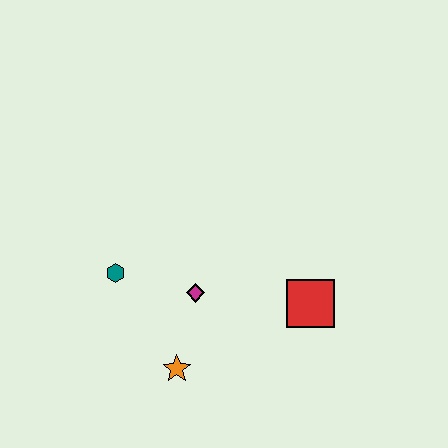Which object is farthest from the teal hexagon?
The red square is farthest from the teal hexagon.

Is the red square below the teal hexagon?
Yes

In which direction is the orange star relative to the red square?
The orange star is to the left of the red square.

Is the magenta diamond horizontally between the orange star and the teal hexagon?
No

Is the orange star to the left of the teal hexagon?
No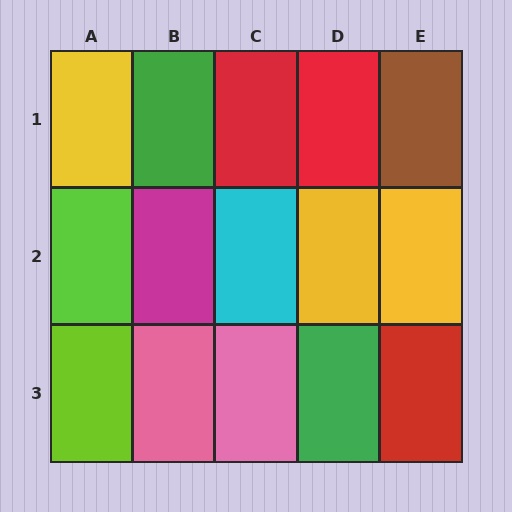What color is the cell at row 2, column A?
Lime.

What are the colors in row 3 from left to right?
Lime, pink, pink, green, red.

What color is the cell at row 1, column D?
Red.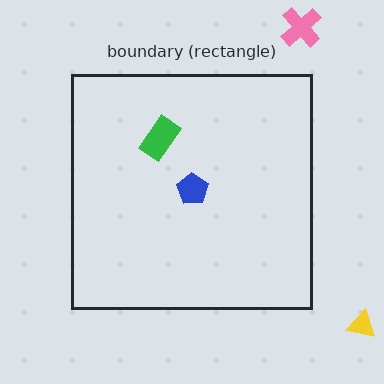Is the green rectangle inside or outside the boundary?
Inside.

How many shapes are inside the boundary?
2 inside, 2 outside.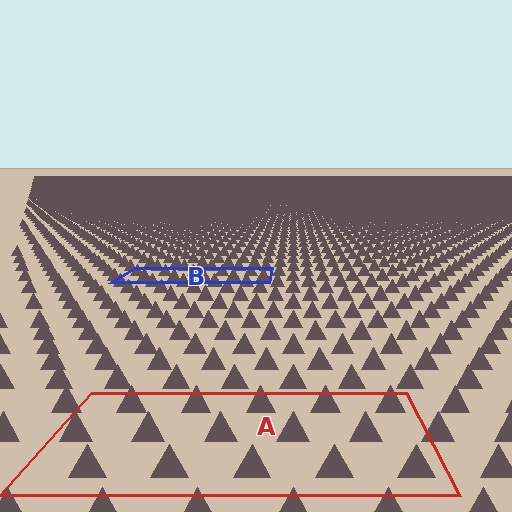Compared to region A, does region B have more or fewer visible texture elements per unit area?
Region B has more texture elements per unit area — they are packed more densely because it is farther away.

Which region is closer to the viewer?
Region A is closer. The texture elements there are larger and more spread out.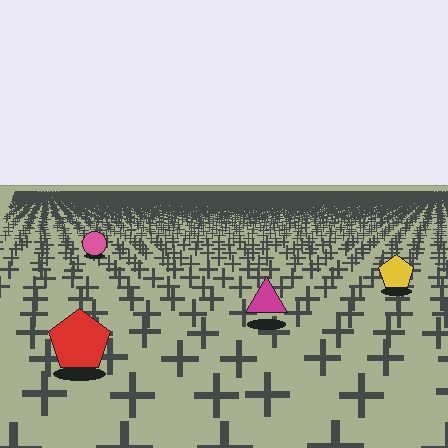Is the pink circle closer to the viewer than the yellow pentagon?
No. The yellow pentagon is closer — you can tell from the texture gradient: the ground texture is coarser near it.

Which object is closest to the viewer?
The red pentagon is closest. The texture marks near it are larger and more spread out.